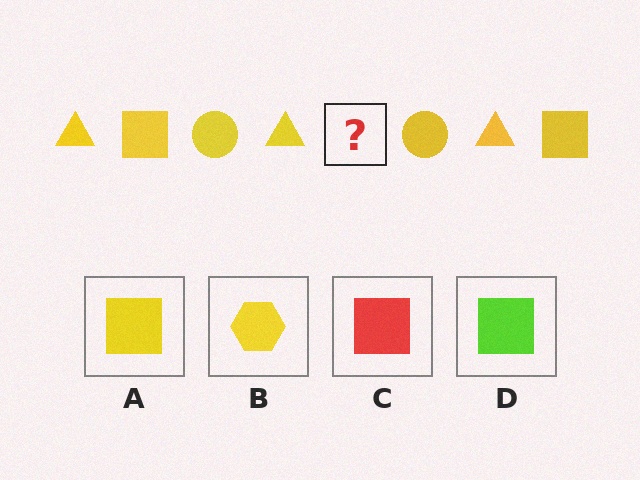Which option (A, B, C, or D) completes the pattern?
A.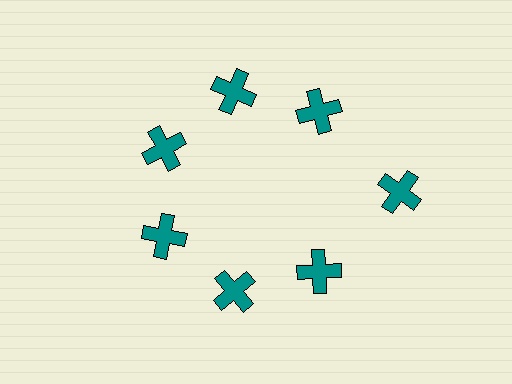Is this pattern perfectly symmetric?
No. The 7 teal crosses are arranged in a ring, but one element near the 3 o'clock position is pushed outward from the center, breaking the 7-fold rotational symmetry.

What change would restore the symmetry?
The symmetry would be restored by moving it inward, back onto the ring so that all 7 crosses sit at equal angles and equal distance from the center.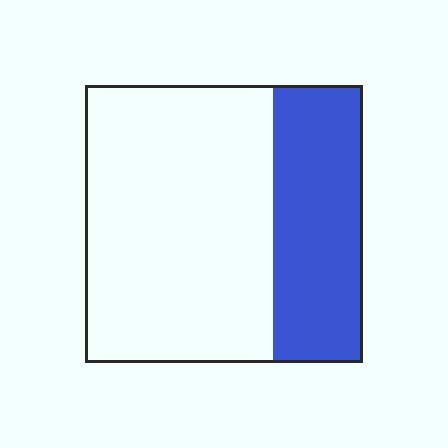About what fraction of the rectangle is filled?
About one third (1/3).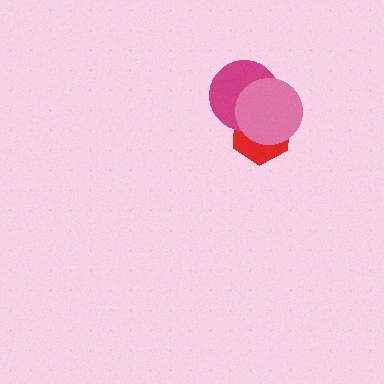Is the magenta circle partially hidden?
Yes, it is partially covered by another shape.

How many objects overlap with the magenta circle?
2 objects overlap with the magenta circle.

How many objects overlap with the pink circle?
2 objects overlap with the pink circle.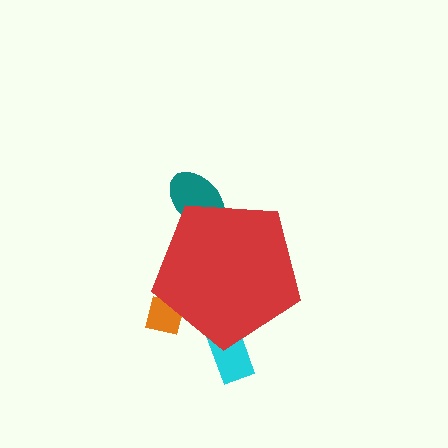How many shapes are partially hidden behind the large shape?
3 shapes are partially hidden.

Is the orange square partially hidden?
Yes, the orange square is partially hidden behind the red pentagon.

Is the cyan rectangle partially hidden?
Yes, the cyan rectangle is partially hidden behind the red pentagon.